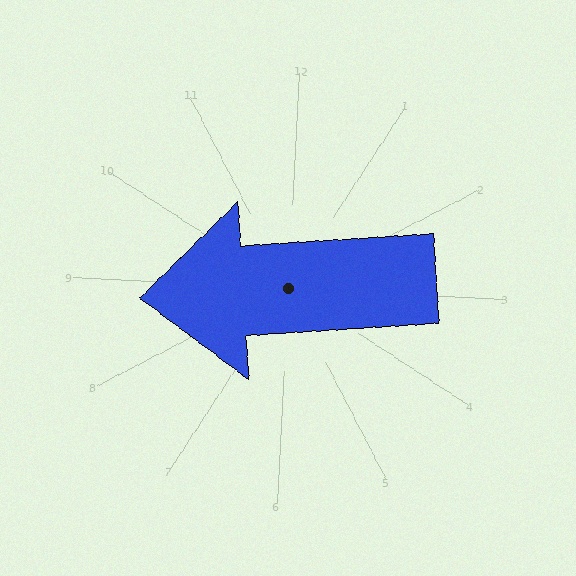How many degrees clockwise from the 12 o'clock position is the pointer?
Approximately 263 degrees.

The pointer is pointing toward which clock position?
Roughly 9 o'clock.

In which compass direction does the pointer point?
West.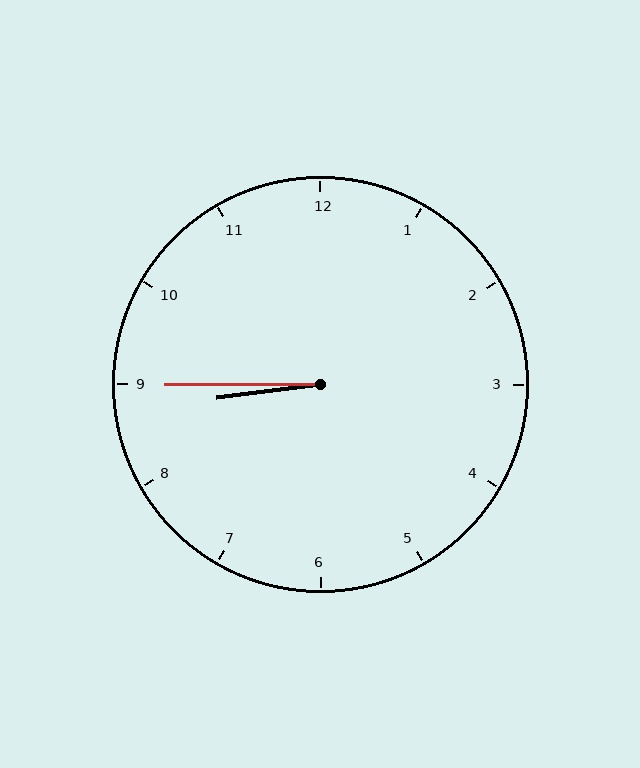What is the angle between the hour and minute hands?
Approximately 8 degrees.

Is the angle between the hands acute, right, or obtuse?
It is acute.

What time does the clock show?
8:45.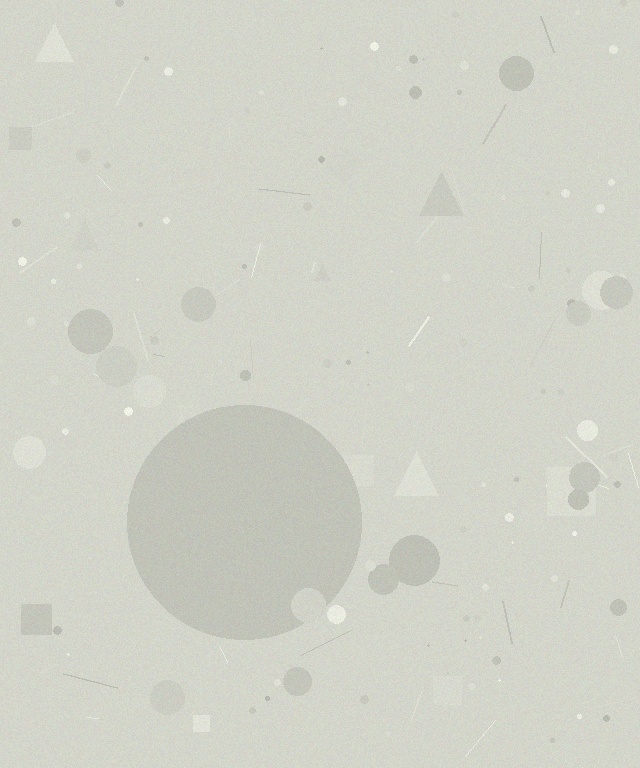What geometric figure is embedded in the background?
A circle is embedded in the background.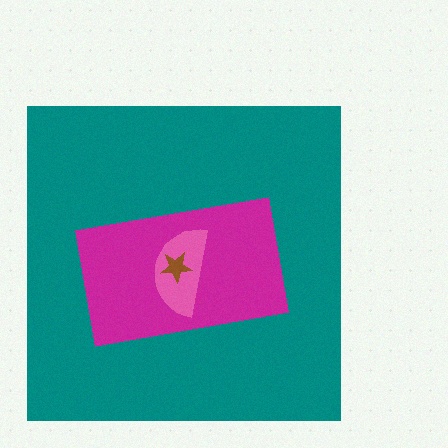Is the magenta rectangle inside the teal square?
Yes.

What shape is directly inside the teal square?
The magenta rectangle.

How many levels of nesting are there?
4.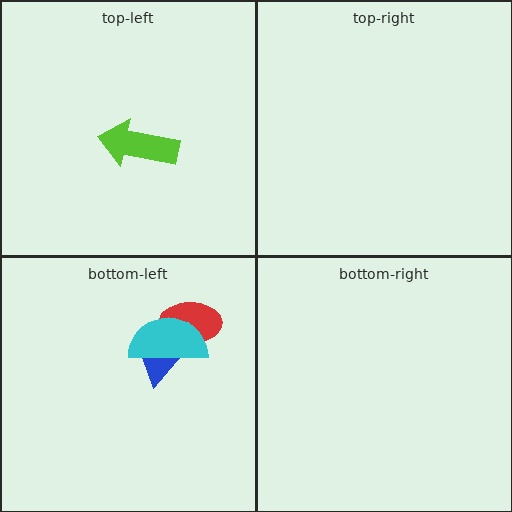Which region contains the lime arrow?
The top-left region.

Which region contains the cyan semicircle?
The bottom-left region.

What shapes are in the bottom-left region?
The blue triangle, the red ellipse, the cyan semicircle.